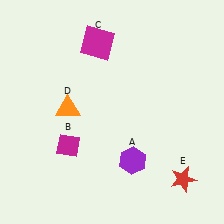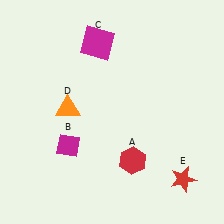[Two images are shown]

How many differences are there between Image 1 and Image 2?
There is 1 difference between the two images.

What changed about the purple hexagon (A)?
In Image 1, A is purple. In Image 2, it changed to red.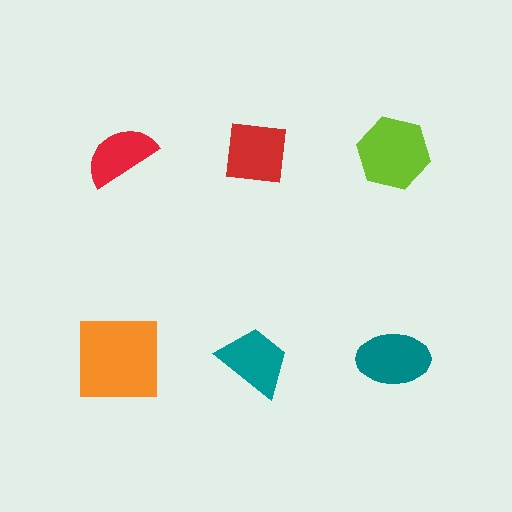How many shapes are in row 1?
3 shapes.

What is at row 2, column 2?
A teal trapezoid.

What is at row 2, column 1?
An orange square.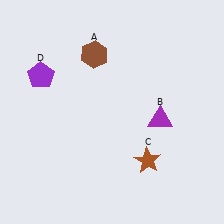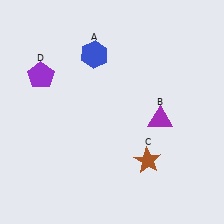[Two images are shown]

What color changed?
The hexagon (A) changed from brown in Image 1 to blue in Image 2.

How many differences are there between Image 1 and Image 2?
There is 1 difference between the two images.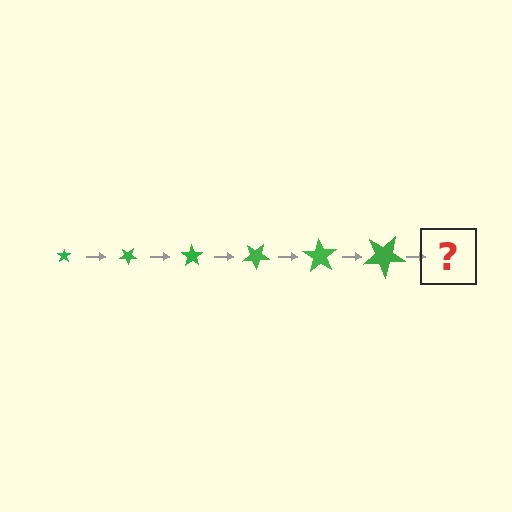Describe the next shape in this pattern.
It should be a star, larger than the previous one and rotated 210 degrees from the start.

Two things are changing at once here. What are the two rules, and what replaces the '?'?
The two rules are that the star grows larger each step and it rotates 35 degrees each step. The '?' should be a star, larger than the previous one and rotated 210 degrees from the start.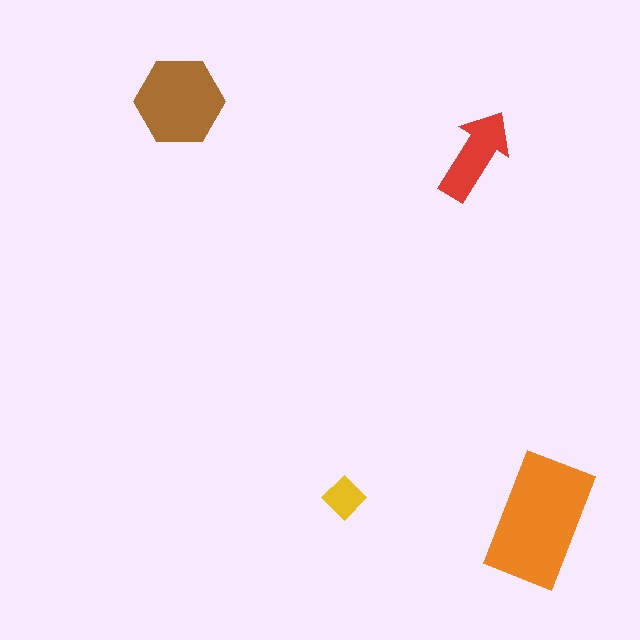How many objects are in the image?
There are 4 objects in the image.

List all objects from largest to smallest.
The orange rectangle, the brown hexagon, the red arrow, the yellow diamond.